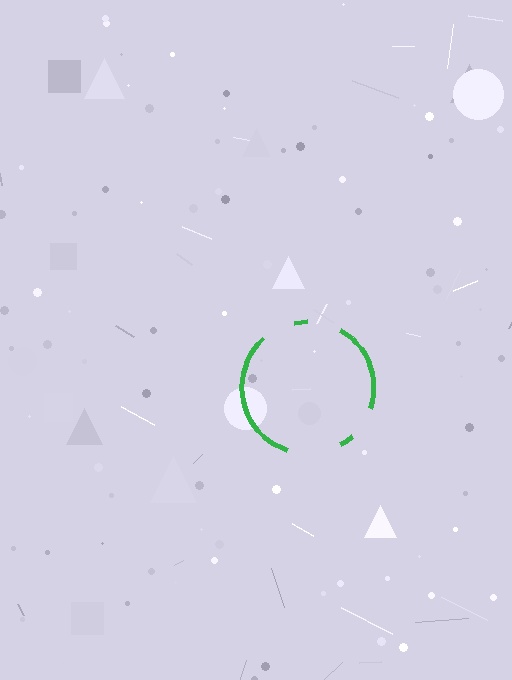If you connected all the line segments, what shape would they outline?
They would outline a circle.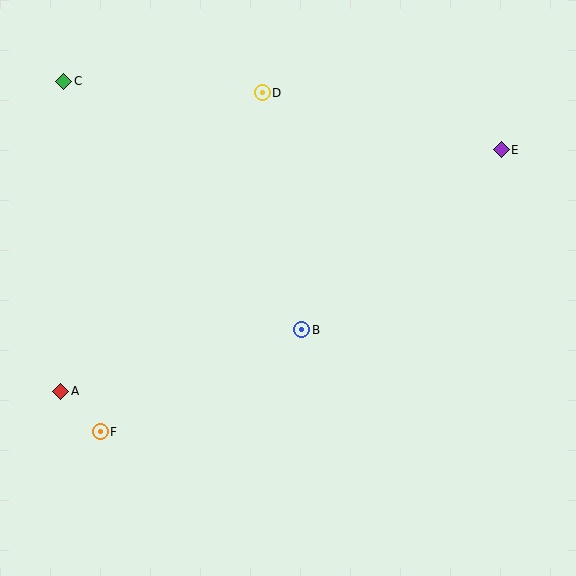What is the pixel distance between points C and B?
The distance between C and B is 344 pixels.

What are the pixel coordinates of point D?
Point D is at (262, 93).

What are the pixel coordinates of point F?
Point F is at (100, 432).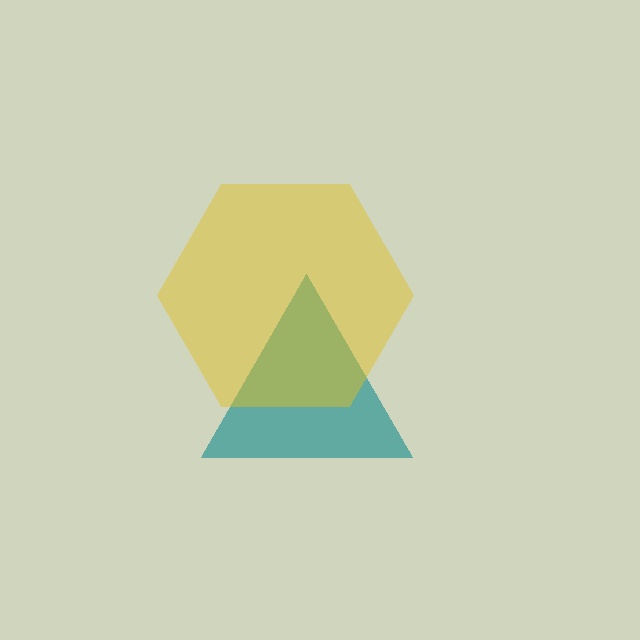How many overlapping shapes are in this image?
There are 2 overlapping shapes in the image.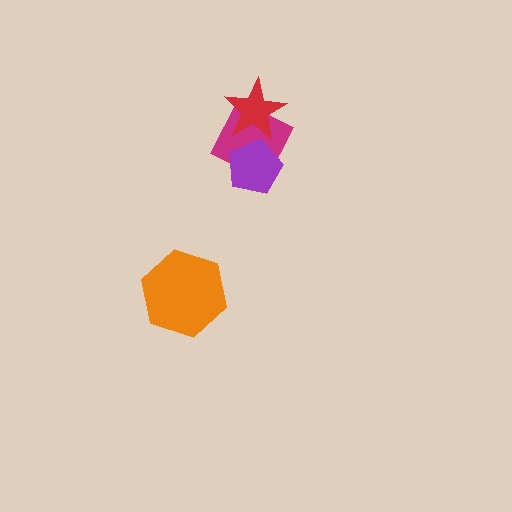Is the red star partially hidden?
No, no other shape covers it.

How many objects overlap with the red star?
1 object overlaps with the red star.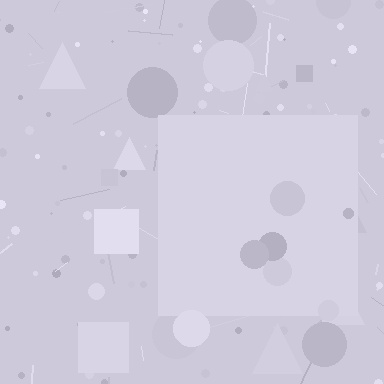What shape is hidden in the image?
A square is hidden in the image.